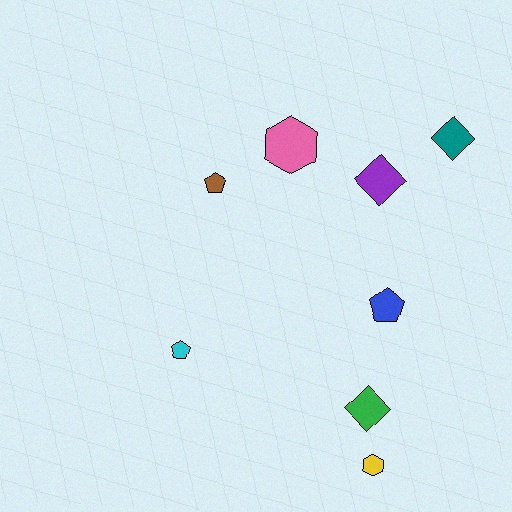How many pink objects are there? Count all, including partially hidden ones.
There is 1 pink object.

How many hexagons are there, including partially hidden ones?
There are 2 hexagons.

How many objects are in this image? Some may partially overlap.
There are 8 objects.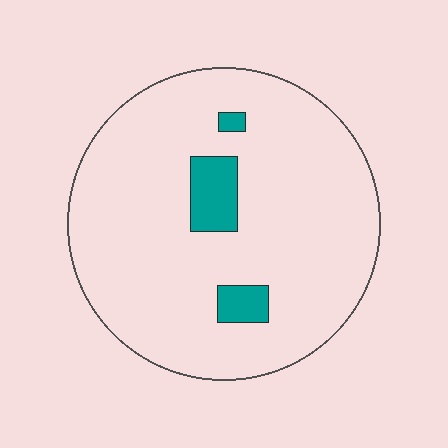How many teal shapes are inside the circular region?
3.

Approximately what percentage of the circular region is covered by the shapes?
Approximately 10%.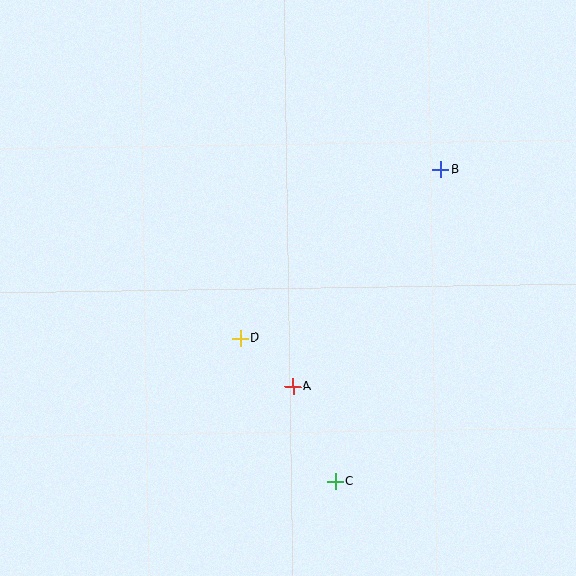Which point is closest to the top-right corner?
Point B is closest to the top-right corner.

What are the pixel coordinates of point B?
Point B is at (441, 169).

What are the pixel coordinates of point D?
Point D is at (240, 338).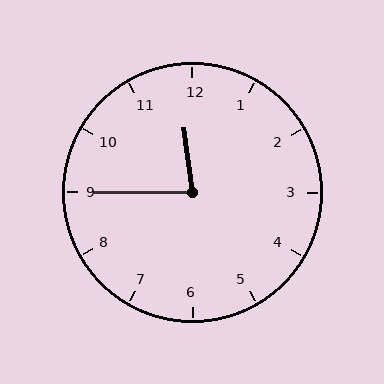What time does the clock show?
11:45.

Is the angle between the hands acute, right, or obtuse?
It is acute.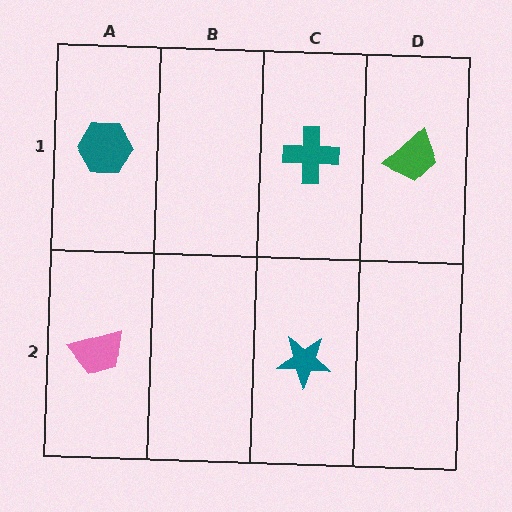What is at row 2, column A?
A pink trapezoid.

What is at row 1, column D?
A green trapezoid.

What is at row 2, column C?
A teal star.